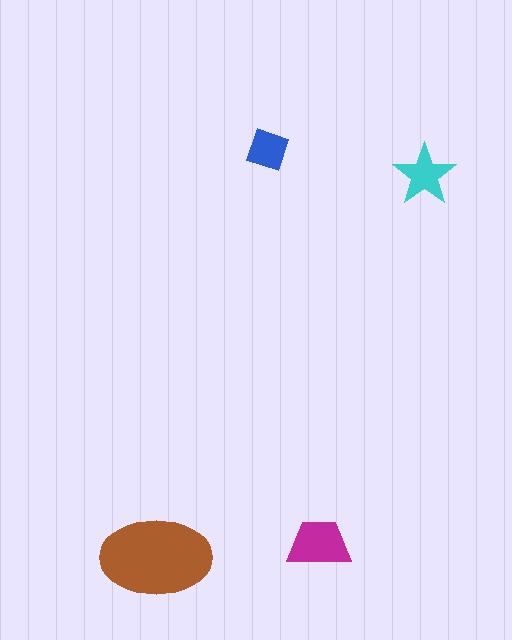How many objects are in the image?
There are 4 objects in the image.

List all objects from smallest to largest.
The blue diamond, the cyan star, the magenta trapezoid, the brown ellipse.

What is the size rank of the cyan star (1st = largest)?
3rd.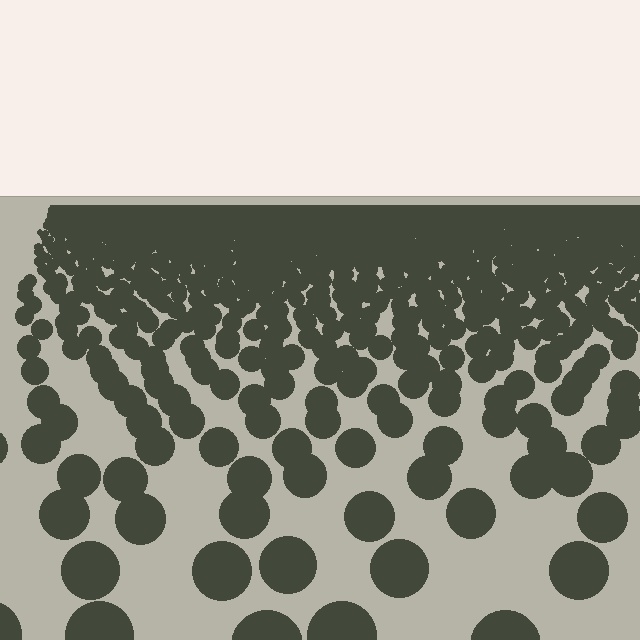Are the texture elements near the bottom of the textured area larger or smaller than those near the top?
Larger. Near the bottom, elements are closer to the viewer and appear at a bigger on-screen size.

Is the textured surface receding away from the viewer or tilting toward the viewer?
The surface is receding away from the viewer. Texture elements get smaller and denser toward the top.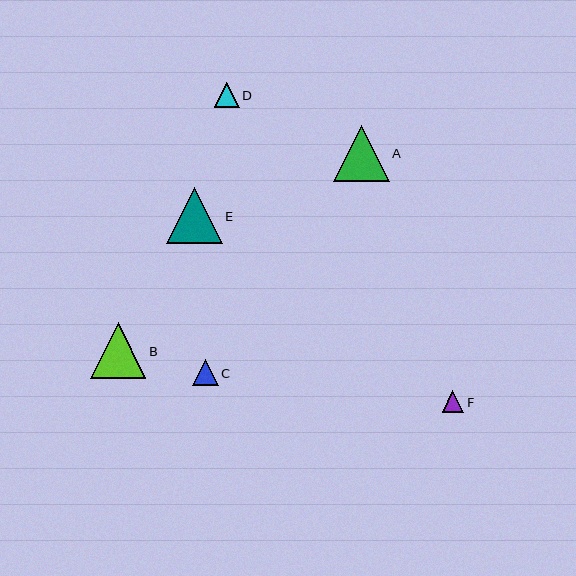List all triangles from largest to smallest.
From largest to smallest: A, E, B, C, D, F.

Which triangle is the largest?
Triangle A is the largest with a size of approximately 56 pixels.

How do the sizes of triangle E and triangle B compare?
Triangle E and triangle B are approximately the same size.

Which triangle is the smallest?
Triangle F is the smallest with a size of approximately 21 pixels.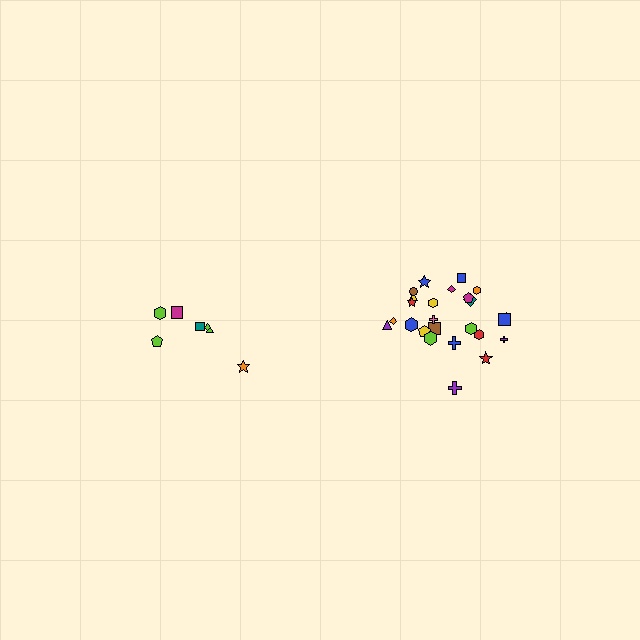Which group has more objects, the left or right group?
The right group.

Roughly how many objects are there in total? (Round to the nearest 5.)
Roughly 30 objects in total.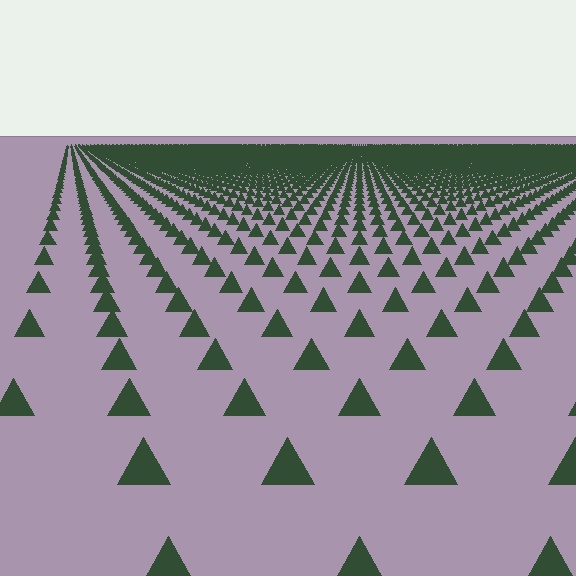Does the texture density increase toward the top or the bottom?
Density increases toward the top.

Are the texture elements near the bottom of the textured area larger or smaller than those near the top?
Larger. Near the bottom, elements are closer to the viewer and appear at a bigger on-screen size.